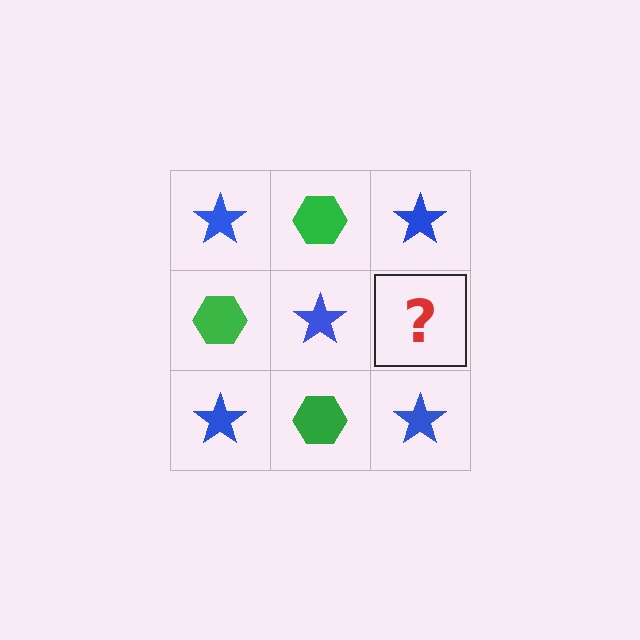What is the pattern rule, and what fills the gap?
The rule is that it alternates blue star and green hexagon in a checkerboard pattern. The gap should be filled with a green hexagon.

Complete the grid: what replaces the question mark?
The question mark should be replaced with a green hexagon.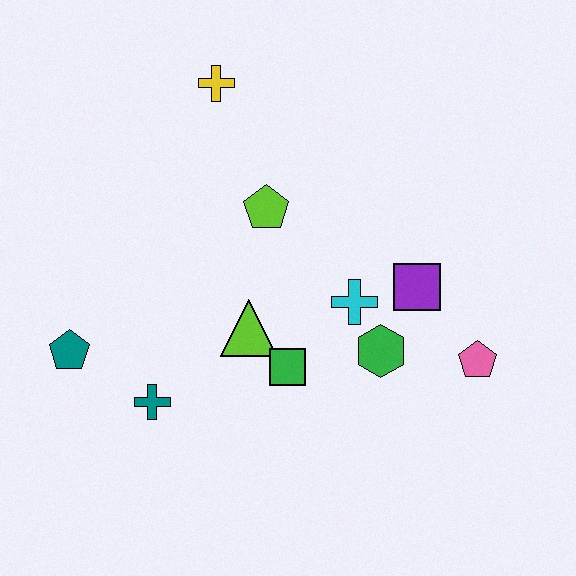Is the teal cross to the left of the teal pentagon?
No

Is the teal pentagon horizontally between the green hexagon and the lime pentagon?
No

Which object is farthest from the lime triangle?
The yellow cross is farthest from the lime triangle.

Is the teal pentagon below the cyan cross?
Yes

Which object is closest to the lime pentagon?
The lime triangle is closest to the lime pentagon.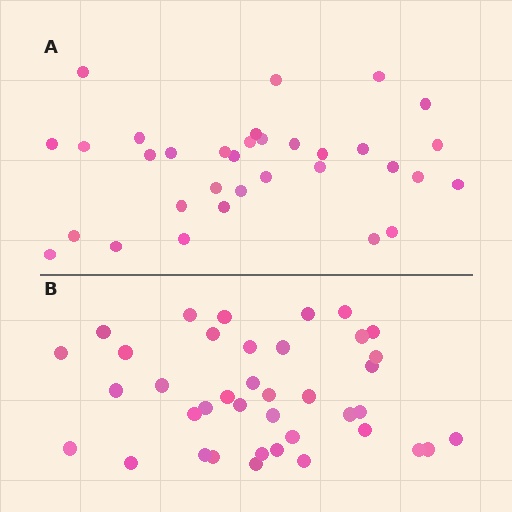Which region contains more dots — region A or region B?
Region B (the bottom region) has more dots.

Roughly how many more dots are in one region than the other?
Region B has about 6 more dots than region A.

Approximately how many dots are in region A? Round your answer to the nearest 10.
About 30 dots. (The exact count is 33, which rounds to 30.)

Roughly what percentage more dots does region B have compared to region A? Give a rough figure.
About 20% more.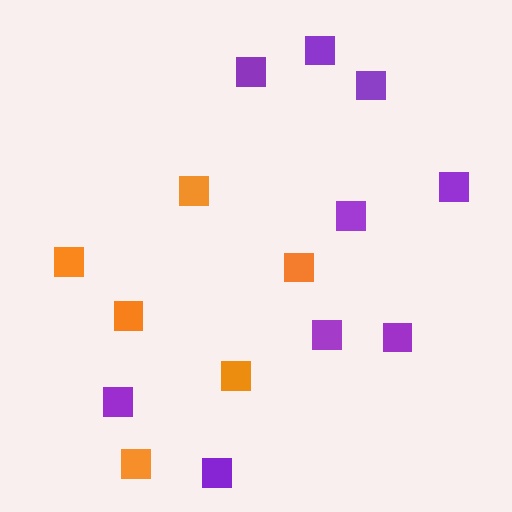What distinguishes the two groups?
There are 2 groups: one group of purple squares (9) and one group of orange squares (6).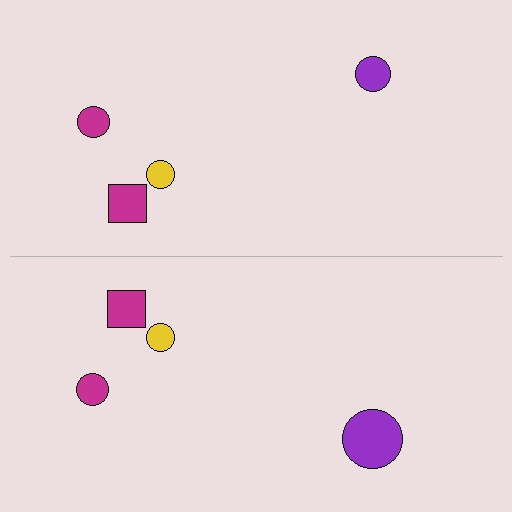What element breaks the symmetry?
The purple circle on the bottom side has a different size than its mirror counterpart.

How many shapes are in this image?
There are 8 shapes in this image.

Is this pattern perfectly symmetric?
No, the pattern is not perfectly symmetric. The purple circle on the bottom side has a different size than its mirror counterpart.